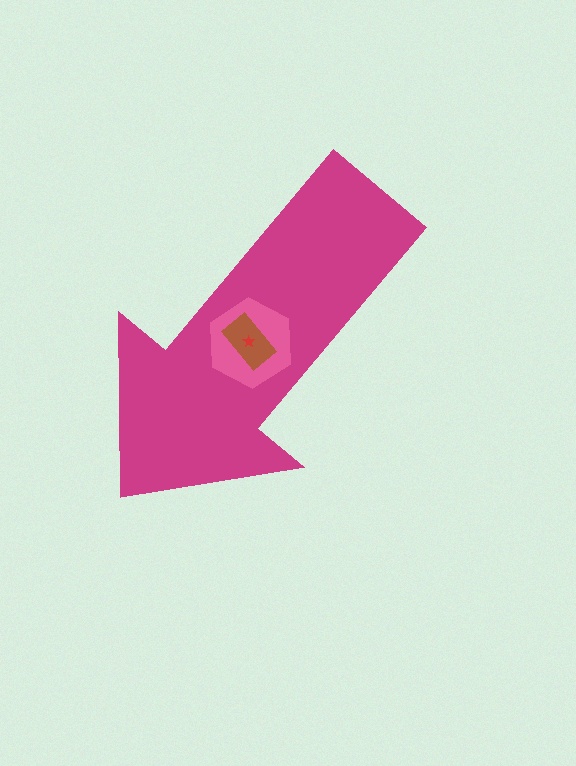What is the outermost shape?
The magenta arrow.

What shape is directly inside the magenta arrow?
The pink hexagon.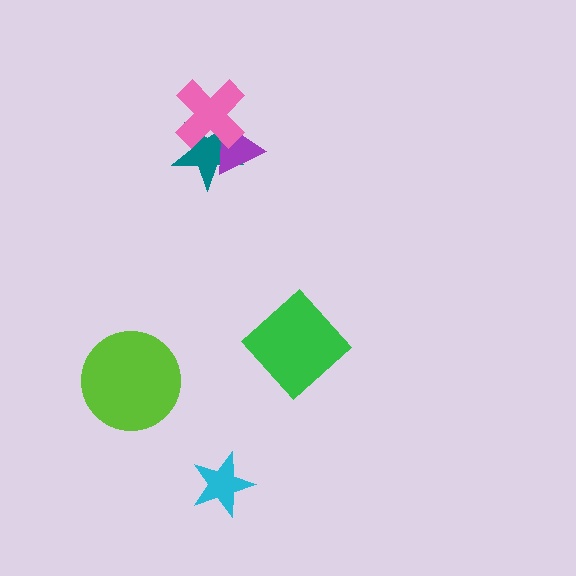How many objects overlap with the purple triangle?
2 objects overlap with the purple triangle.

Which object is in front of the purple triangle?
The pink cross is in front of the purple triangle.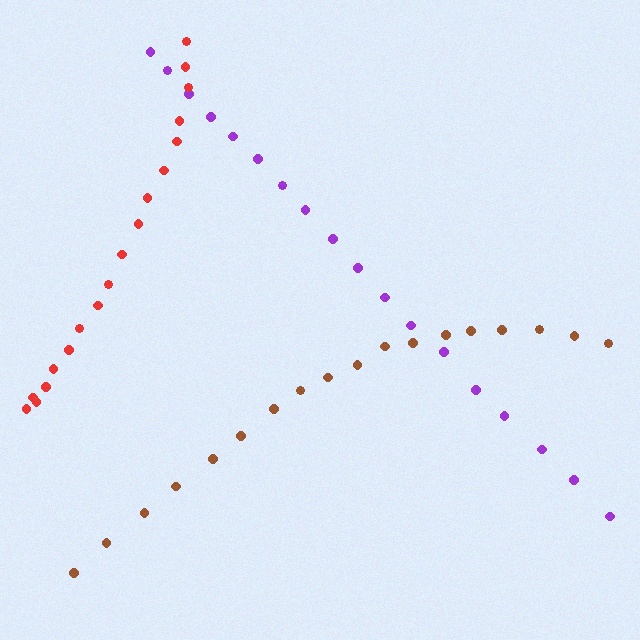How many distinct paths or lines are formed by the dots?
There are 3 distinct paths.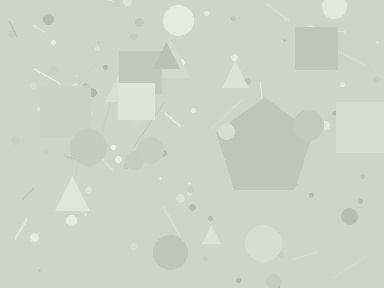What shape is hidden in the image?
A pentagon is hidden in the image.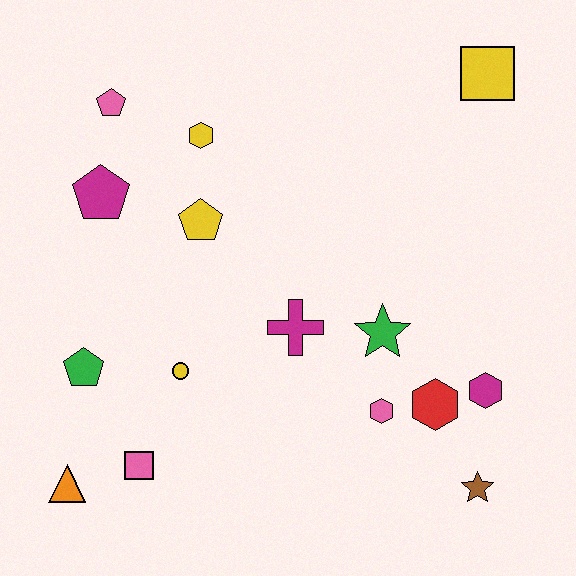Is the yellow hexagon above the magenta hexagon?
Yes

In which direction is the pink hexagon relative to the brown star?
The pink hexagon is to the left of the brown star.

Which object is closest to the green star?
The pink hexagon is closest to the green star.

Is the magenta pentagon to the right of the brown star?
No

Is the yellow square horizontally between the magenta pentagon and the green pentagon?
No